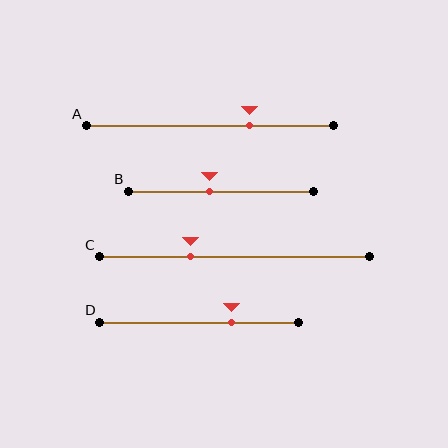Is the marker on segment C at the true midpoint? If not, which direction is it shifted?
No, the marker on segment C is shifted to the left by about 17% of the segment length.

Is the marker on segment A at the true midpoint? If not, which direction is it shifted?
No, the marker on segment A is shifted to the right by about 16% of the segment length.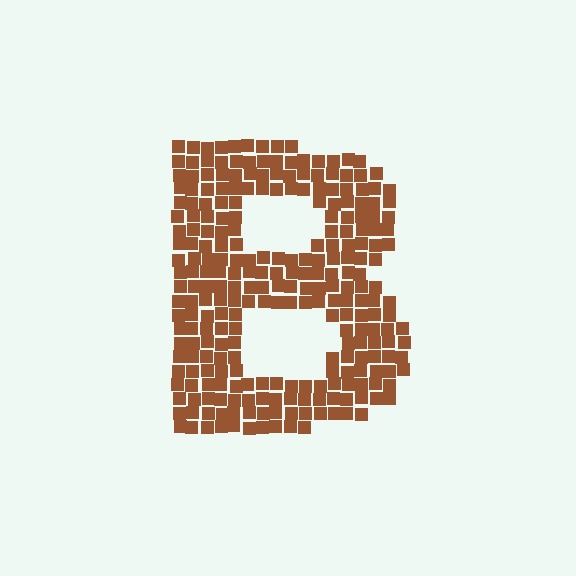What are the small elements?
The small elements are squares.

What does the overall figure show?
The overall figure shows the letter B.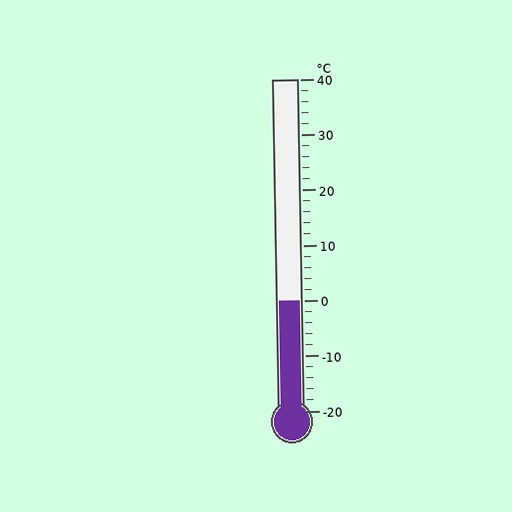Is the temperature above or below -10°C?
The temperature is above -10°C.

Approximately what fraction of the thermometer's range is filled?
The thermometer is filled to approximately 35% of its range.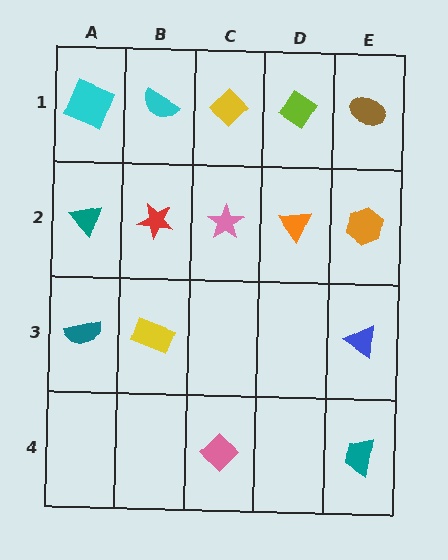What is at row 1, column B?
A cyan semicircle.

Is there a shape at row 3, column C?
No, that cell is empty.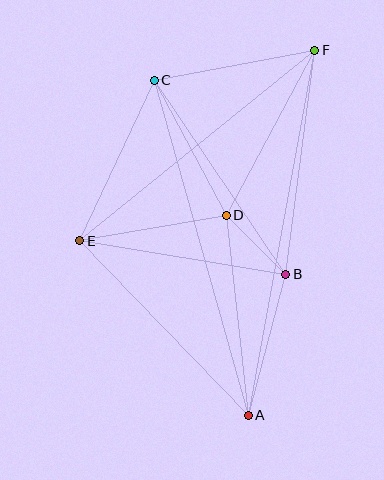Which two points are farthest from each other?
Points A and F are farthest from each other.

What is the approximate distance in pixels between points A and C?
The distance between A and C is approximately 348 pixels.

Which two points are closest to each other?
Points B and D are closest to each other.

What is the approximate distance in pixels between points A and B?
The distance between A and B is approximately 146 pixels.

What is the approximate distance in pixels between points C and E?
The distance between C and E is approximately 177 pixels.